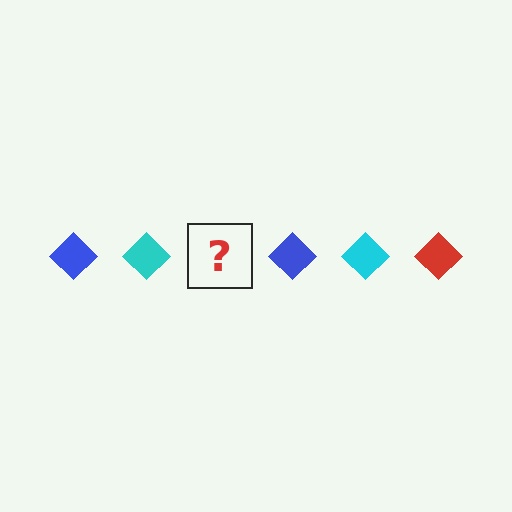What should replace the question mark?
The question mark should be replaced with a red diamond.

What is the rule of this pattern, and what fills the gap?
The rule is that the pattern cycles through blue, cyan, red diamonds. The gap should be filled with a red diamond.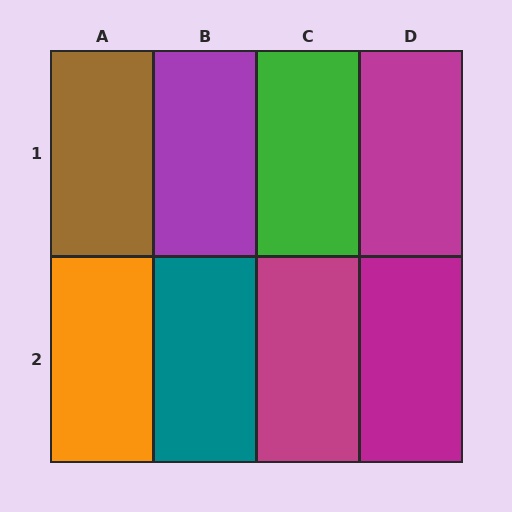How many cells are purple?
1 cell is purple.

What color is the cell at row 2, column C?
Magenta.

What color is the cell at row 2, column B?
Teal.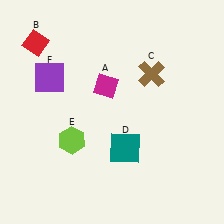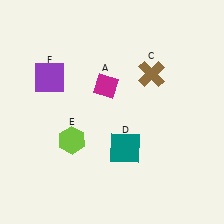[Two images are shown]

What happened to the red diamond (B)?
The red diamond (B) was removed in Image 2. It was in the top-left area of Image 1.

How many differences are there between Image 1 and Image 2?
There is 1 difference between the two images.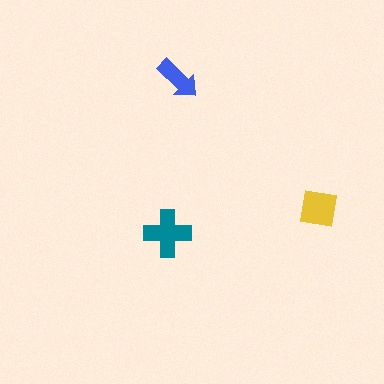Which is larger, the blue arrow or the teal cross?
The teal cross.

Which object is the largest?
The teal cross.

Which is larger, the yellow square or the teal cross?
The teal cross.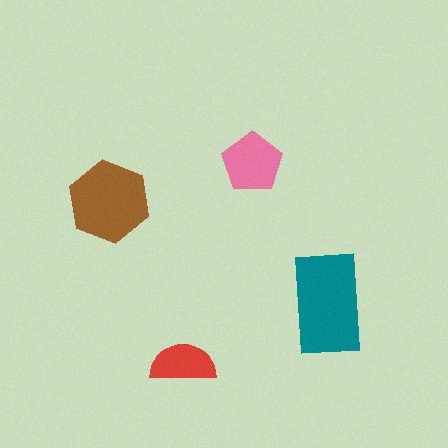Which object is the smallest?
The red semicircle.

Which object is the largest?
The teal rectangle.